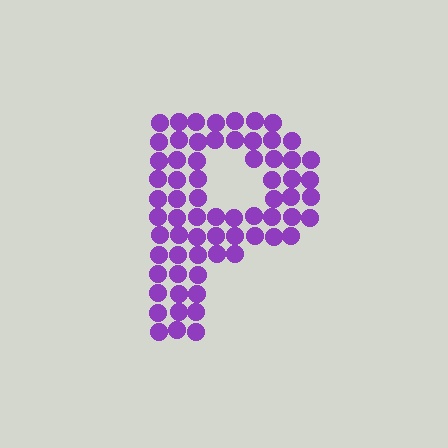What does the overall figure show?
The overall figure shows the letter P.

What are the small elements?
The small elements are circles.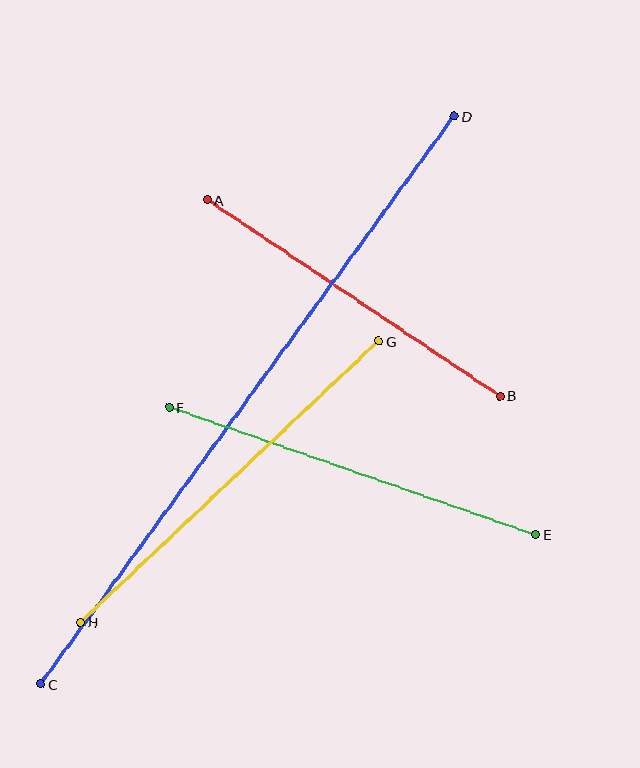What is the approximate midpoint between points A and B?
The midpoint is at approximately (353, 298) pixels.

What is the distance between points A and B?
The distance is approximately 352 pixels.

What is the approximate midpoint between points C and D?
The midpoint is at approximately (248, 400) pixels.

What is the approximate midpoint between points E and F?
The midpoint is at approximately (352, 471) pixels.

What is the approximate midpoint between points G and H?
The midpoint is at approximately (229, 482) pixels.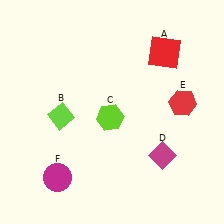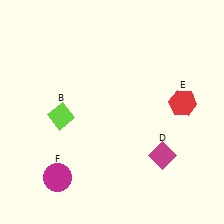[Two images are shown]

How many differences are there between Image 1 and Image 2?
There are 2 differences between the two images.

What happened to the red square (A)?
The red square (A) was removed in Image 2. It was in the top-right area of Image 1.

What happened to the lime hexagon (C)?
The lime hexagon (C) was removed in Image 2. It was in the bottom-left area of Image 1.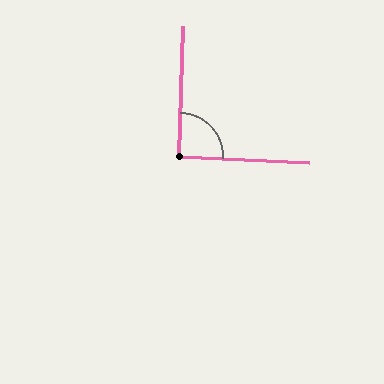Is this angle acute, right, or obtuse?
It is approximately a right angle.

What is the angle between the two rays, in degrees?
Approximately 91 degrees.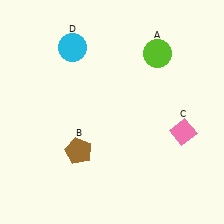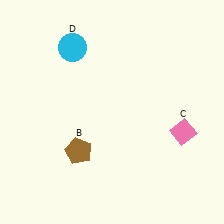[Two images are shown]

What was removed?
The lime circle (A) was removed in Image 2.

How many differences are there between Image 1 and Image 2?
There is 1 difference between the two images.